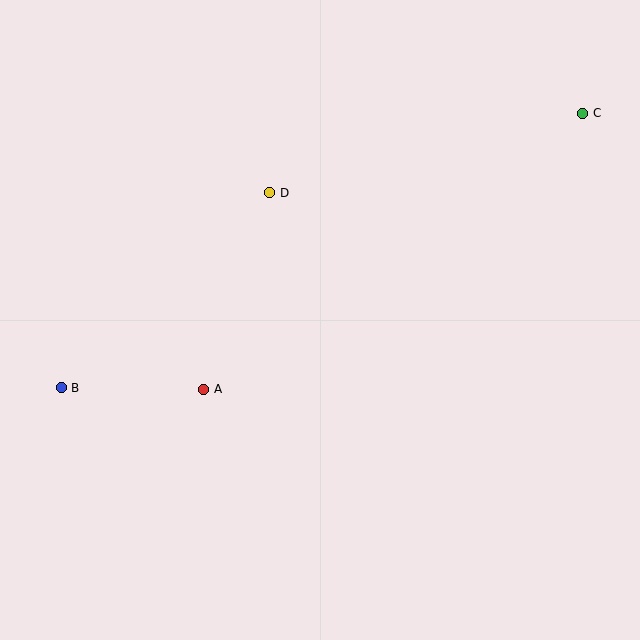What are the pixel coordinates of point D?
Point D is at (270, 193).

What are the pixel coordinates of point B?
Point B is at (61, 388).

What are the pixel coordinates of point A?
Point A is at (204, 389).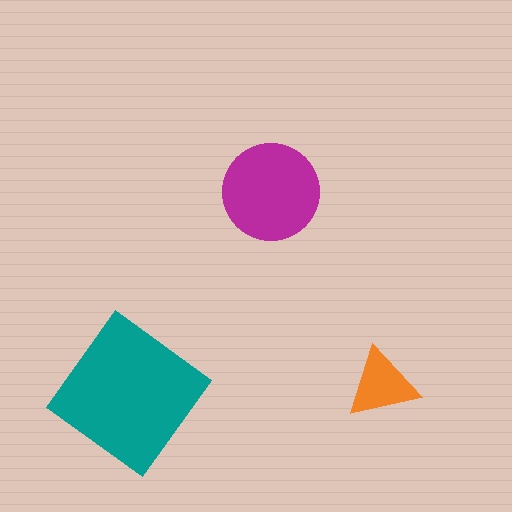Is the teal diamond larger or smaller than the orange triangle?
Larger.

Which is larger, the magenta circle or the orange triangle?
The magenta circle.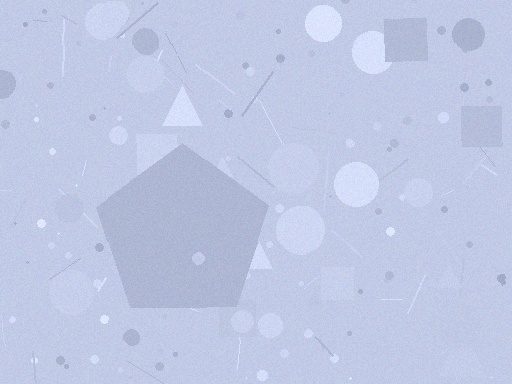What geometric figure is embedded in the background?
A pentagon is embedded in the background.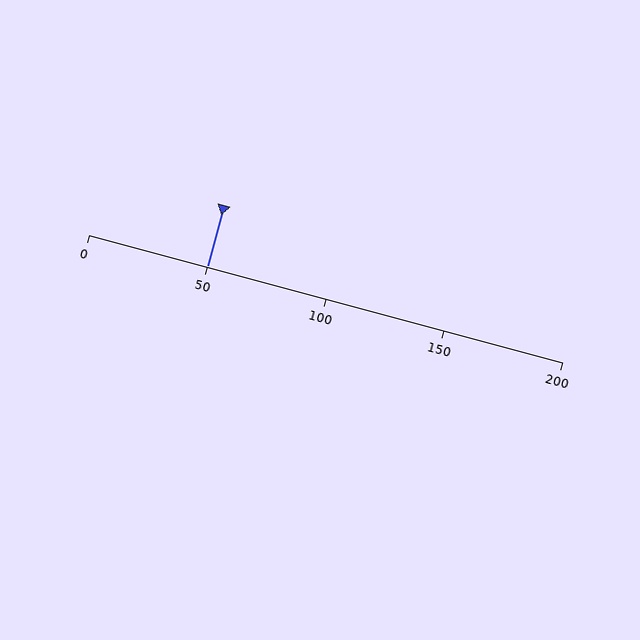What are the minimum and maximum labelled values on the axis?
The axis runs from 0 to 200.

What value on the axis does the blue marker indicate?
The marker indicates approximately 50.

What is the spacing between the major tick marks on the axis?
The major ticks are spaced 50 apart.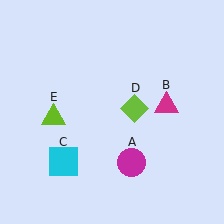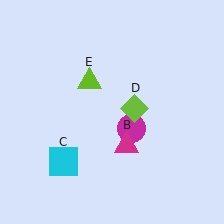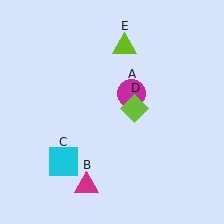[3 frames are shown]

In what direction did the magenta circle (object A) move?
The magenta circle (object A) moved up.